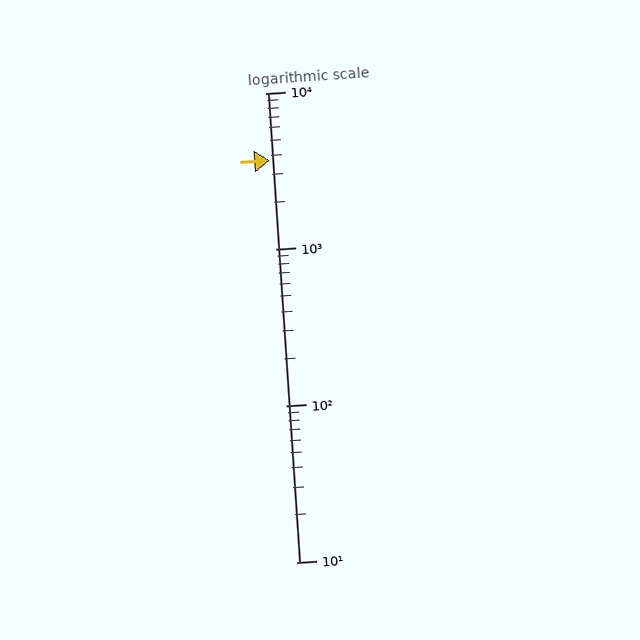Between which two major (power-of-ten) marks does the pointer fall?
The pointer is between 1000 and 10000.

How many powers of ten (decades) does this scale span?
The scale spans 3 decades, from 10 to 10000.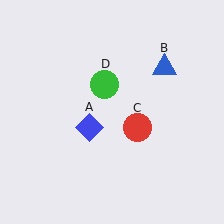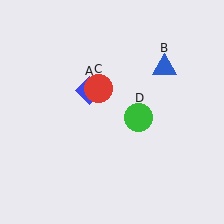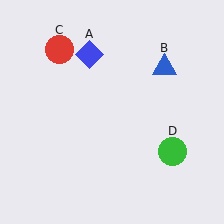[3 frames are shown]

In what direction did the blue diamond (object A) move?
The blue diamond (object A) moved up.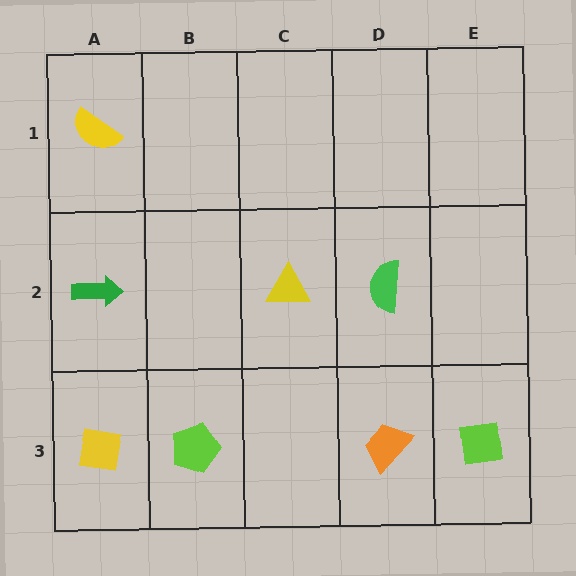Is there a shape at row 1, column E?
No, that cell is empty.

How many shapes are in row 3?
4 shapes.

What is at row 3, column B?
A lime pentagon.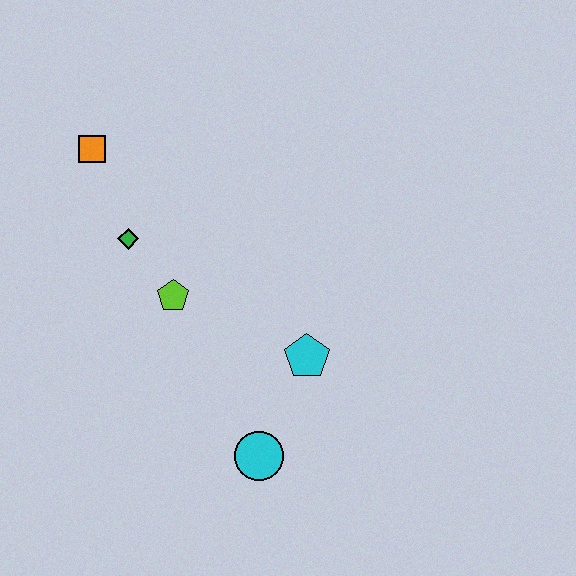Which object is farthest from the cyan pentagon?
The orange square is farthest from the cyan pentagon.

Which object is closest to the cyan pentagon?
The cyan circle is closest to the cyan pentagon.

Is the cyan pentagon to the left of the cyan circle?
No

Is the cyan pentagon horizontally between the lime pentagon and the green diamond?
No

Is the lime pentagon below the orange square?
Yes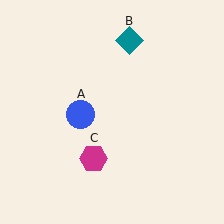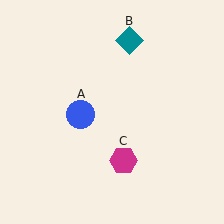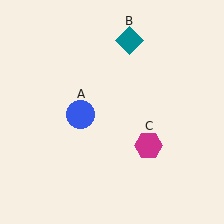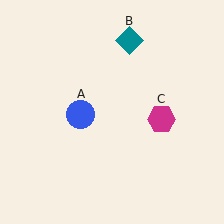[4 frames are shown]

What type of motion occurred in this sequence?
The magenta hexagon (object C) rotated counterclockwise around the center of the scene.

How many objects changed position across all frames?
1 object changed position: magenta hexagon (object C).